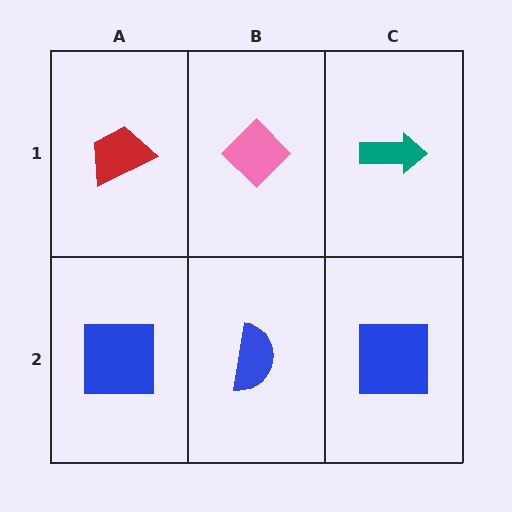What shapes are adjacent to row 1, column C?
A blue square (row 2, column C), a pink diamond (row 1, column B).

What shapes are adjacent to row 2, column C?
A teal arrow (row 1, column C), a blue semicircle (row 2, column B).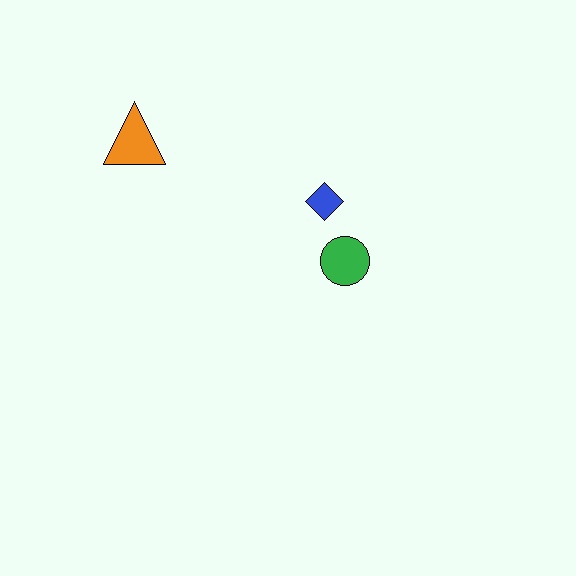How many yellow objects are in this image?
There are no yellow objects.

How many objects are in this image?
There are 3 objects.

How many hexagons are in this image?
There are no hexagons.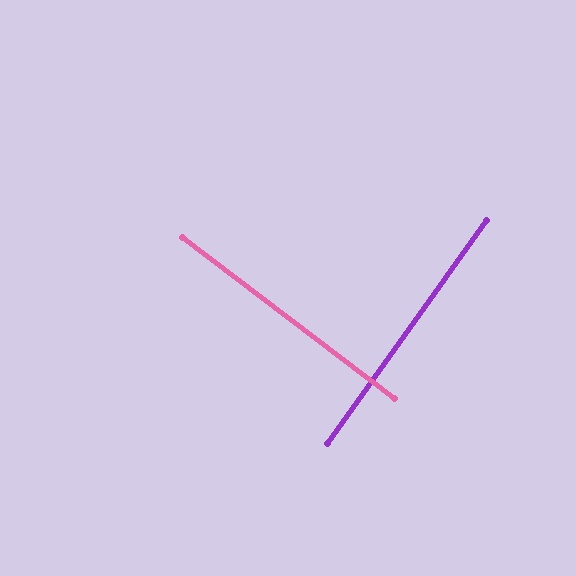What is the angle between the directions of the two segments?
Approximately 88 degrees.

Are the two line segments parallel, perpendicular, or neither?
Perpendicular — they meet at approximately 88°.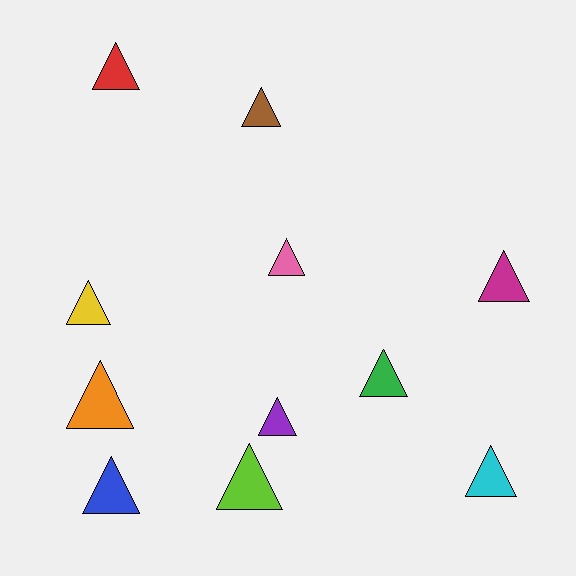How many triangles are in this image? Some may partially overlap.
There are 11 triangles.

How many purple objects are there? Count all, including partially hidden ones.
There is 1 purple object.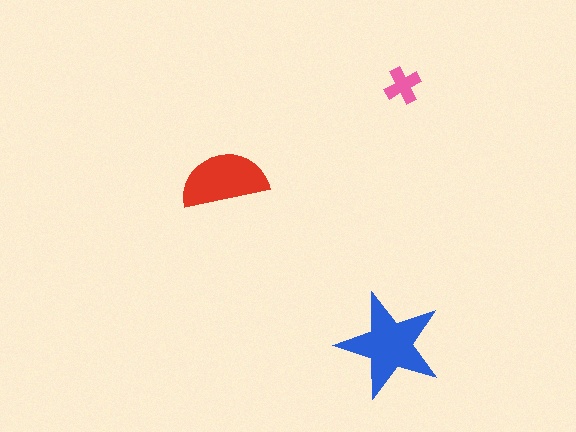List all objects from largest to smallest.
The blue star, the red semicircle, the pink cross.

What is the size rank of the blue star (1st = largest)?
1st.